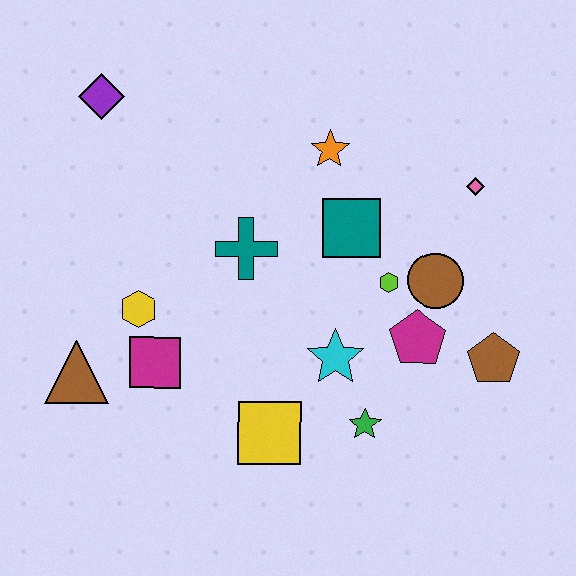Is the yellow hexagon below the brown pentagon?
No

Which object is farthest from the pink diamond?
The brown triangle is farthest from the pink diamond.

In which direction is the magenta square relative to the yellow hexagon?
The magenta square is below the yellow hexagon.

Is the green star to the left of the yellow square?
No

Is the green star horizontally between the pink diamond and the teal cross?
Yes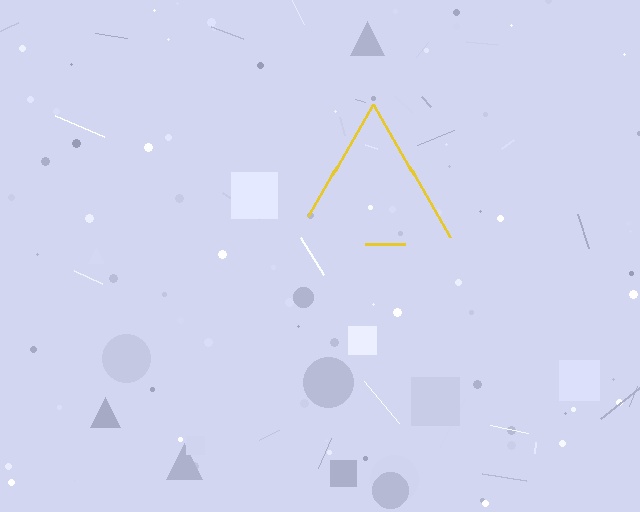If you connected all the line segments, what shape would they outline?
They would outline a triangle.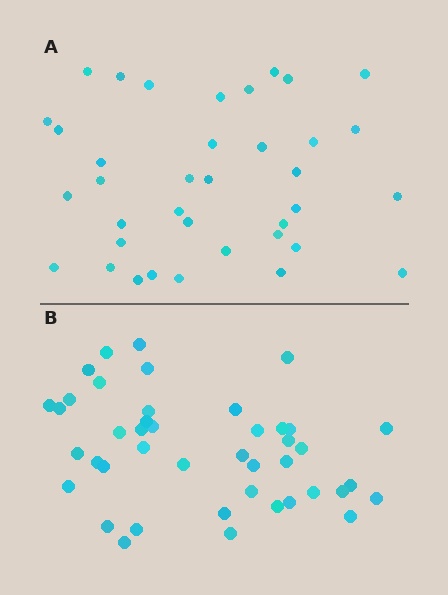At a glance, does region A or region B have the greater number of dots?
Region B (the bottom region) has more dots.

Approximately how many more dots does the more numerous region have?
Region B has about 6 more dots than region A.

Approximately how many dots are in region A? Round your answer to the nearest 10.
About 40 dots. (The exact count is 37, which rounds to 40.)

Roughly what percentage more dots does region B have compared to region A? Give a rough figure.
About 15% more.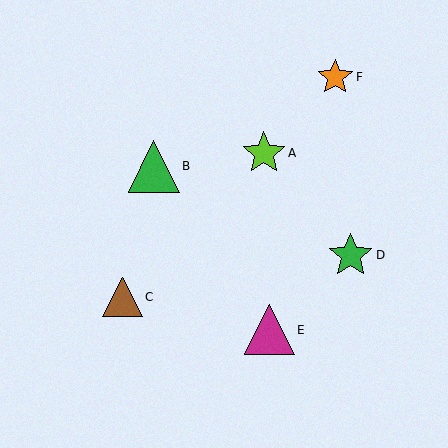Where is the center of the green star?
The center of the green star is at (351, 255).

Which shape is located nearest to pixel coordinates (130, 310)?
The brown triangle (labeled C) at (122, 297) is nearest to that location.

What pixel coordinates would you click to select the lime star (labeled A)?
Click at (264, 153) to select the lime star A.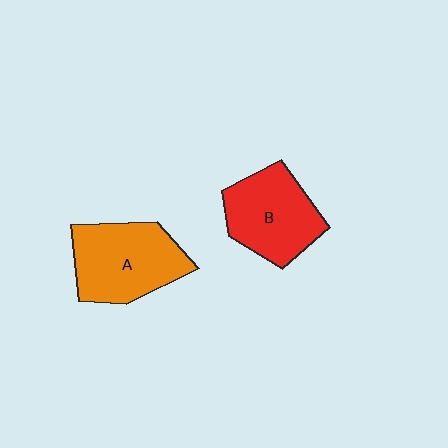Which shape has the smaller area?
Shape B (red).